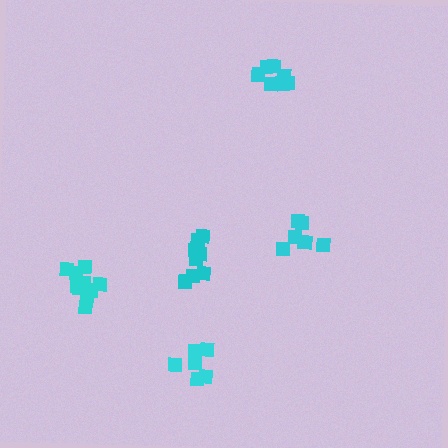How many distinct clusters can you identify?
There are 5 distinct clusters.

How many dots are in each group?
Group 1: 10 dots, Group 2: 7 dots, Group 3: 6 dots, Group 4: 9 dots, Group 5: 6 dots (38 total).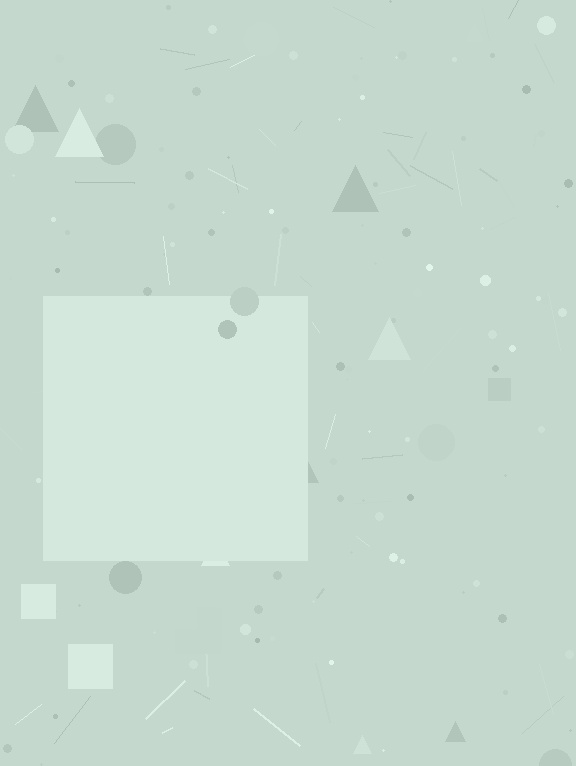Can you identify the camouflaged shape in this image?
The camouflaged shape is a square.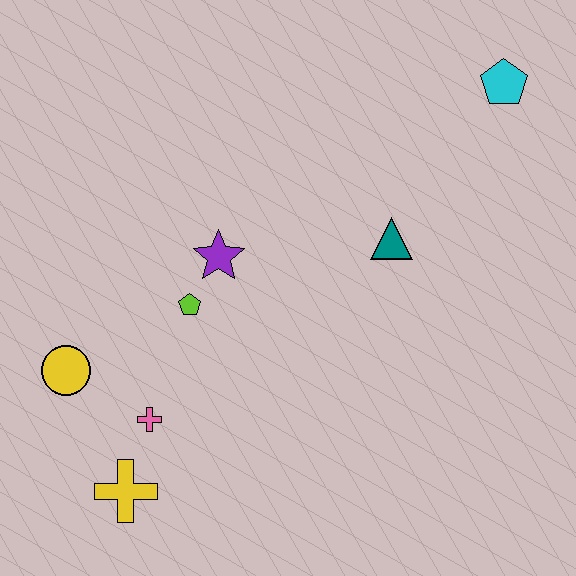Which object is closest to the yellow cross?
The pink cross is closest to the yellow cross.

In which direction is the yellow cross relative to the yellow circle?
The yellow cross is below the yellow circle.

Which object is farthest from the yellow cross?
The cyan pentagon is farthest from the yellow cross.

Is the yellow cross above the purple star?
No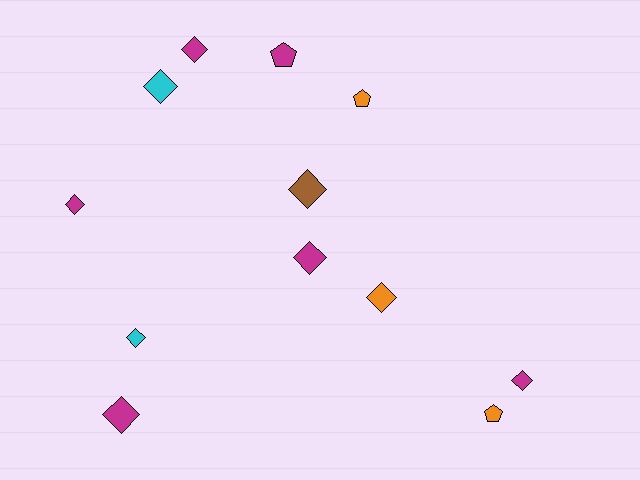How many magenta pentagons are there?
There is 1 magenta pentagon.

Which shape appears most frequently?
Diamond, with 9 objects.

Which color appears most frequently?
Magenta, with 6 objects.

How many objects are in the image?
There are 12 objects.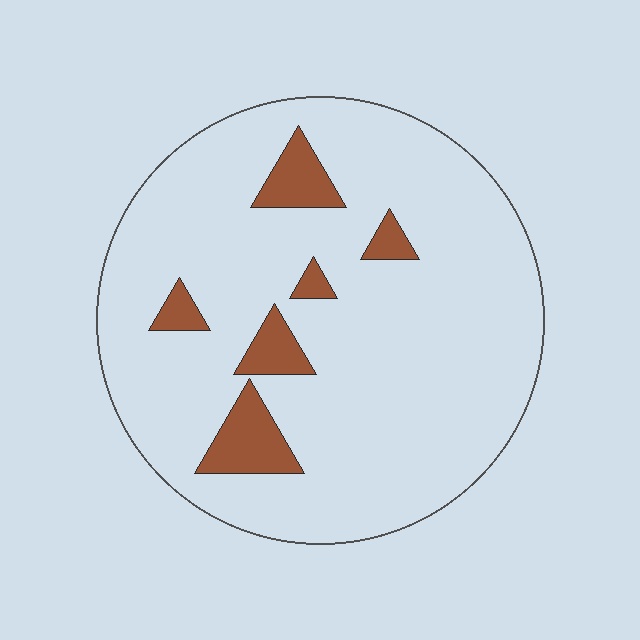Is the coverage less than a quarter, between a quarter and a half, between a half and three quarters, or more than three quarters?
Less than a quarter.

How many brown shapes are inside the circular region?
6.